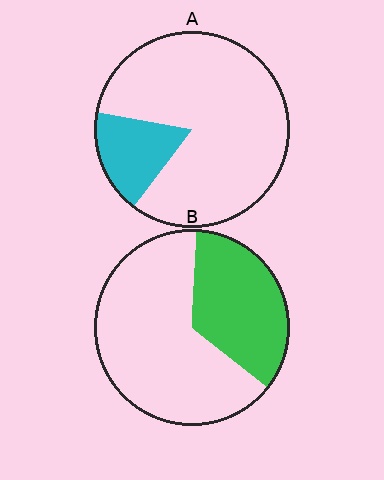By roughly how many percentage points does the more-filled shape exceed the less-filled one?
By roughly 20 percentage points (B over A).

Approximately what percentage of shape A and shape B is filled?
A is approximately 20% and B is approximately 35%.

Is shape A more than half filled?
No.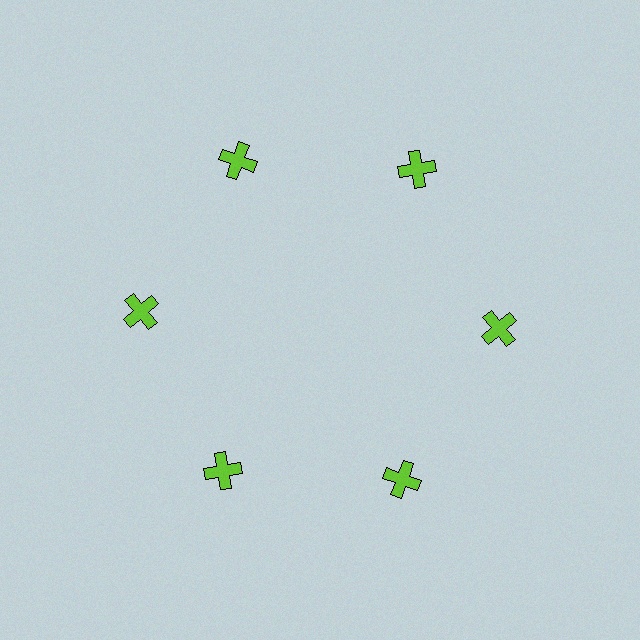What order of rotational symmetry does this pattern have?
This pattern has 6-fold rotational symmetry.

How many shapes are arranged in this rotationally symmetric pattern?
There are 6 shapes, arranged in 6 groups of 1.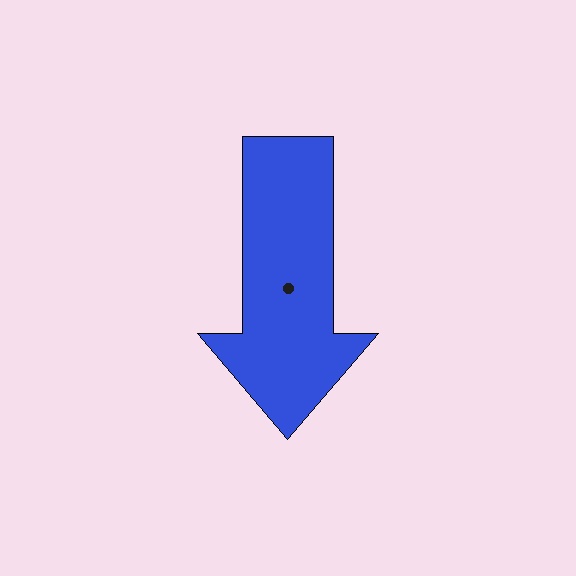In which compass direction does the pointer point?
South.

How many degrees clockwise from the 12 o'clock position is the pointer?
Approximately 180 degrees.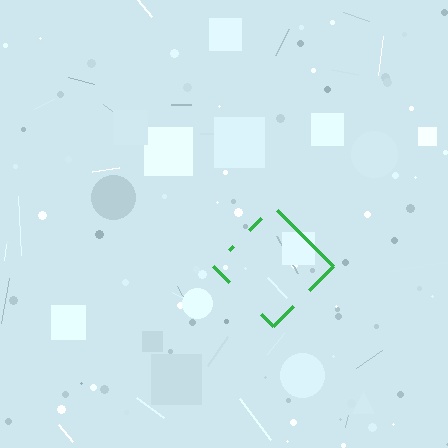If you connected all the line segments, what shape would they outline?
They would outline a diamond.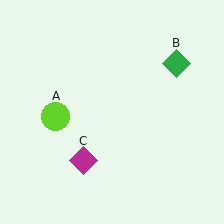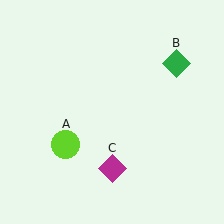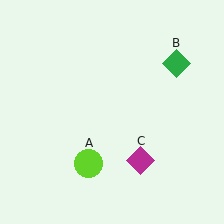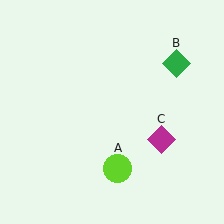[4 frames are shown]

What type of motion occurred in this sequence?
The lime circle (object A), magenta diamond (object C) rotated counterclockwise around the center of the scene.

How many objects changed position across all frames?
2 objects changed position: lime circle (object A), magenta diamond (object C).